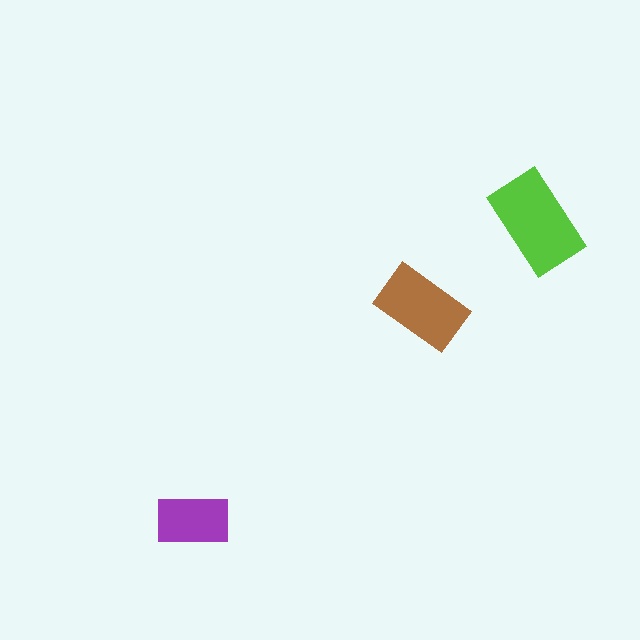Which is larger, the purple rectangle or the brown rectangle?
The brown one.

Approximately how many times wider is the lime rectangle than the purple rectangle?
About 1.5 times wider.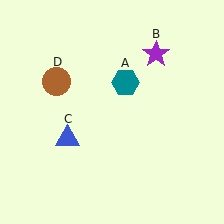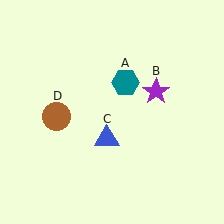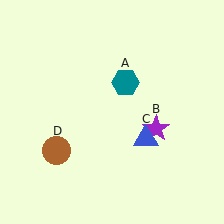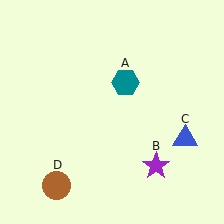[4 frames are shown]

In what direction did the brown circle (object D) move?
The brown circle (object D) moved down.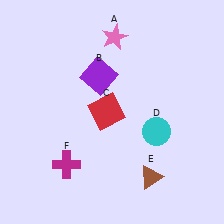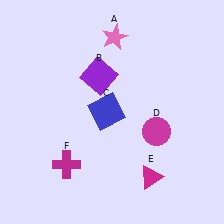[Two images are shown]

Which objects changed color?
C changed from red to blue. D changed from cyan to magenta. E changed from brown to magenta.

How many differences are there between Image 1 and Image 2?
There are 3 differences between the two images.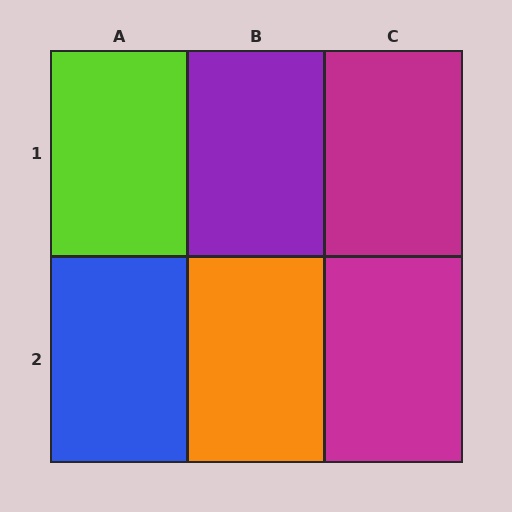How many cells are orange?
1 cell is orange.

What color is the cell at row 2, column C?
Magenta.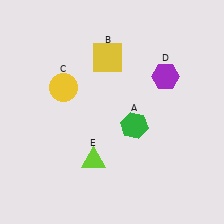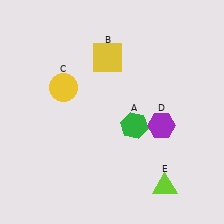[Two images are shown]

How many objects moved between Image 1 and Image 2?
2 objects moved between the two images.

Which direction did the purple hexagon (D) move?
The purple hexagon (D) moved down.